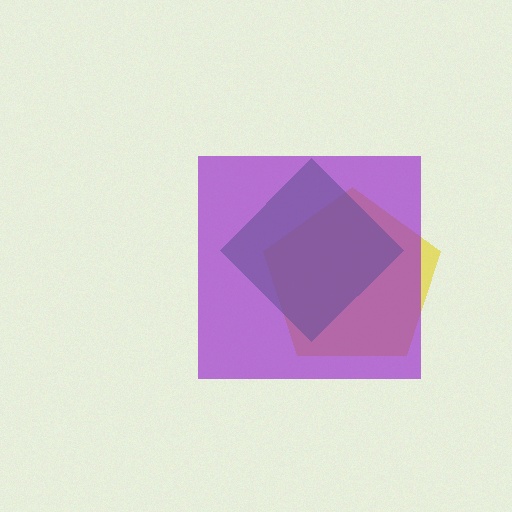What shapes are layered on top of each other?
The layered shapes are: a yellow pentagon, a green diamond, a purple square.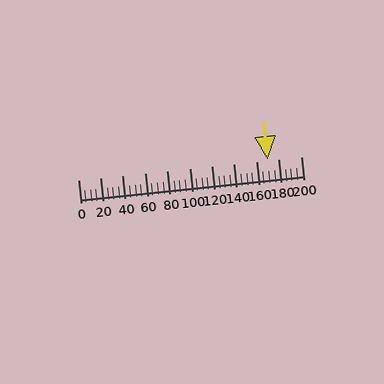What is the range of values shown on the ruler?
The ruler shows values from 0 to 200.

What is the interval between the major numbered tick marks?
The major tick marks are spaced 20 units apart.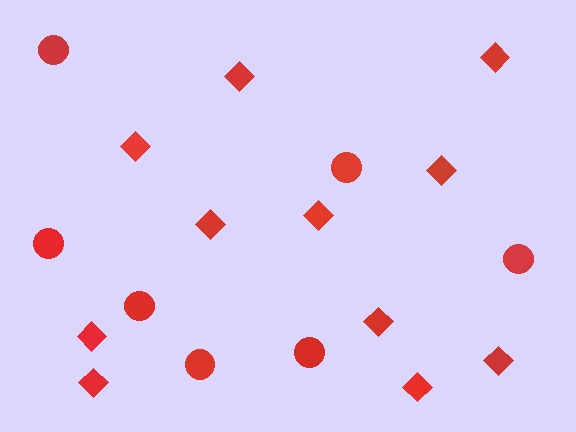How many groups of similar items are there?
There are 2 groups: one group of circles (7) and one group of diamonds (11).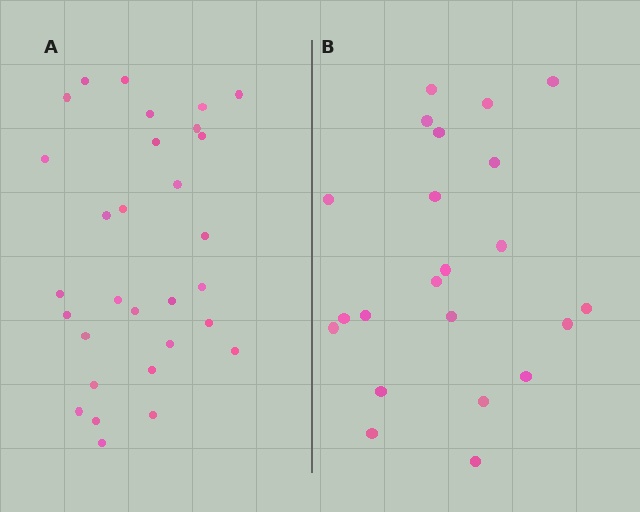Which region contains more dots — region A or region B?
Region A (the left region) has more dots.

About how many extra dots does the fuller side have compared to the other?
Region A has roughly 8 or so more dots than region B.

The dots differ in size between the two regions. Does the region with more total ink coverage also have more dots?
No. Region B has more total ink coverage because its dots are larger, but region A actually contains more individual dots. Total area can be misleading — the number of items is what matters here.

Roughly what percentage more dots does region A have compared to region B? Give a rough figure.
About 35% more.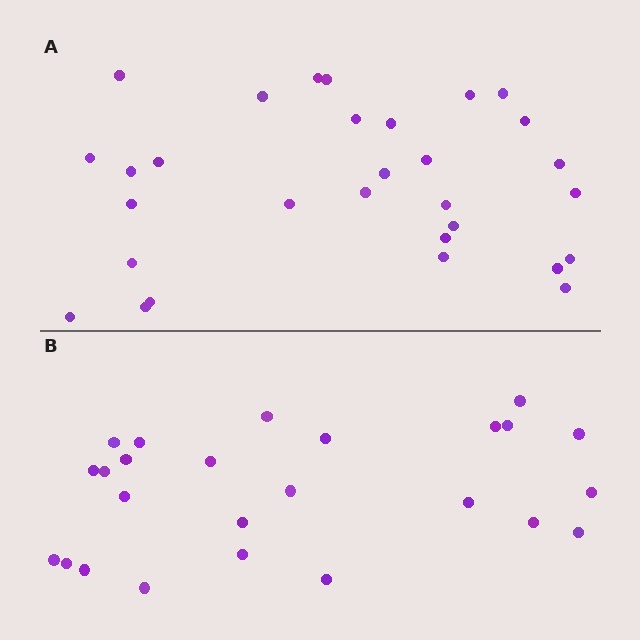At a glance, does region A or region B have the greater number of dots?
Region A (the top region) has more dots.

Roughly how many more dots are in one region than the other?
Region A has about 5 more dots than region B.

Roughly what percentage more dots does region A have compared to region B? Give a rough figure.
About 20% more.